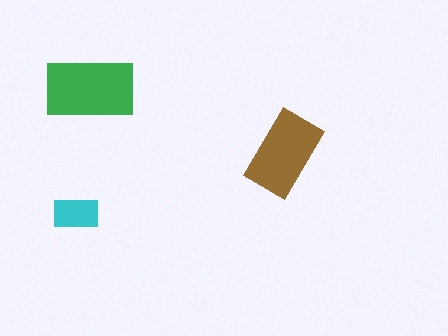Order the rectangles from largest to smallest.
the green one, the brown one, the cyan one.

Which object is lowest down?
The cyan rectangle is bottommost.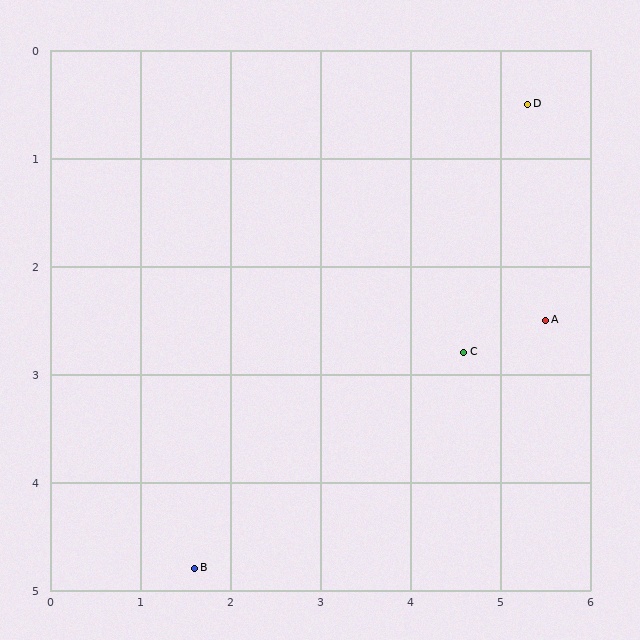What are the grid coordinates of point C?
Point C is at approximately (4.6, 2.8).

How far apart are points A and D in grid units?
Points A and D are about 2.0 grid units apart.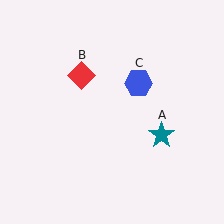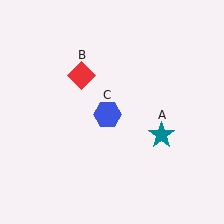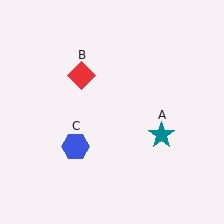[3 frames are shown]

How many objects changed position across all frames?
1 object changed position: blue hexagon (object C).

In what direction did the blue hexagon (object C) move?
The blue hexagon (object C) moved down and to the left.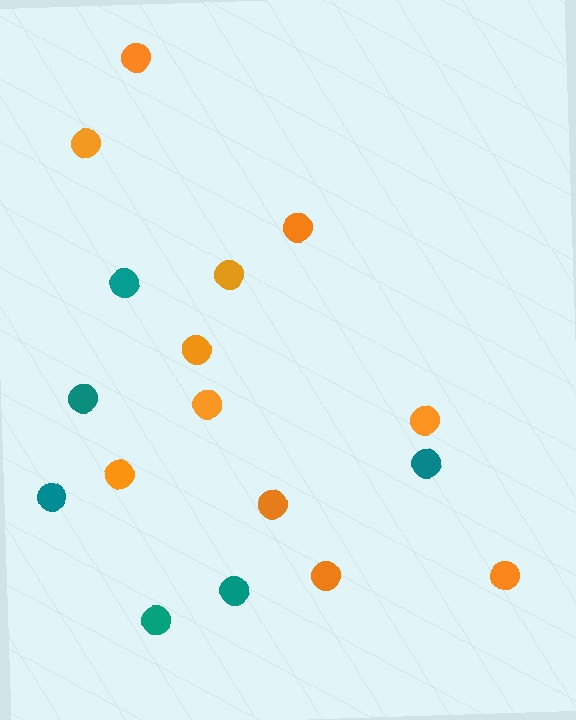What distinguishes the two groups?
There are 2 groups: one group of teal circles (6) and one group of orange circles (11).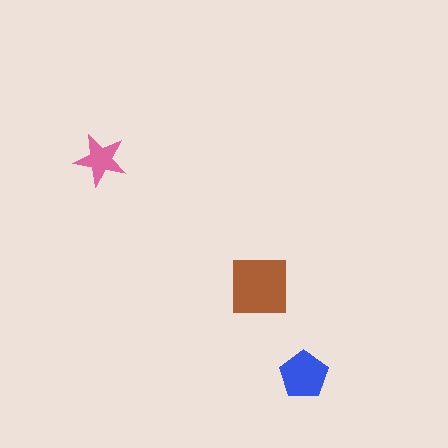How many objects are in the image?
There are 3 objects in the image.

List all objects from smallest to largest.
The pink star, the blue pentagon, the brown square.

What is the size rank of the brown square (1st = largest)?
1st.